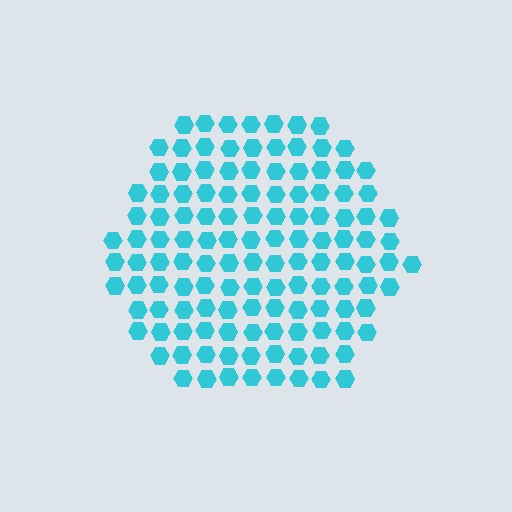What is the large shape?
The large shape is a hexagon.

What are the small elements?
The small elements are hexagons.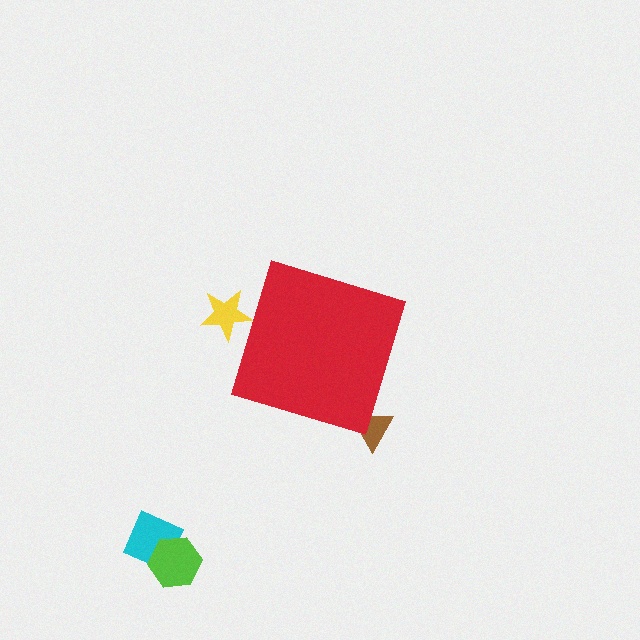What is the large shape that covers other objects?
A red diamond.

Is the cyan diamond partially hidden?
No, the cyan diamond is fully visible.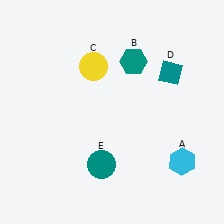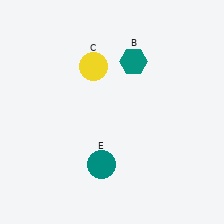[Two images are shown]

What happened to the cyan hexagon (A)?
The cyan hexagon (A) was removed in Image 2. It was in the bottom-right area of Image 1.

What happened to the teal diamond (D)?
The teal diamond (D) was removed in Image 2. It was in the top-right area of Image 1.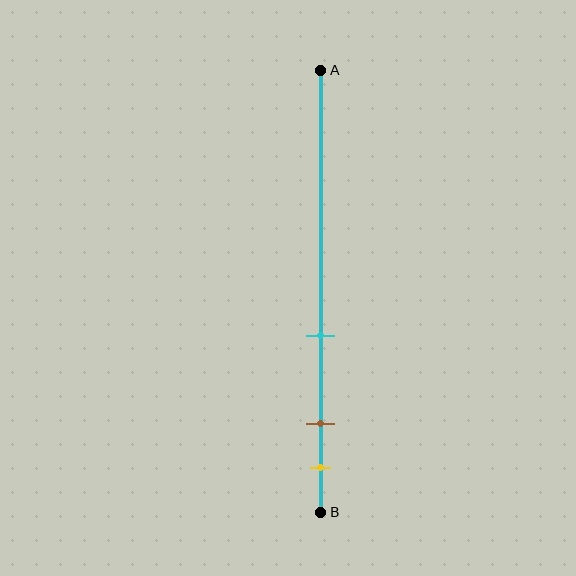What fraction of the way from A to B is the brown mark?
The brown mark is approximately 80% (0.8) of the way from A to B.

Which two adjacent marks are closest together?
The brown and yellow marks are the closest adjacent pair.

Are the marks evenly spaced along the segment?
No, the marks are not evenly spaced.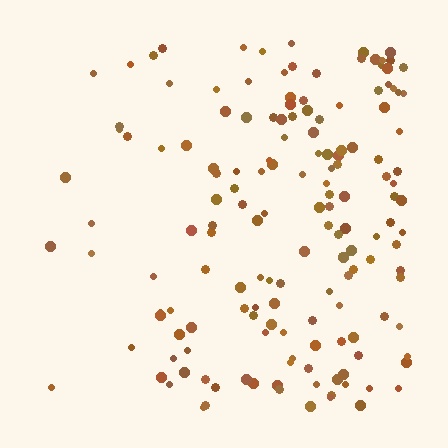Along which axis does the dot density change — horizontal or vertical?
Horizontal.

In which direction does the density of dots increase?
From left to right, with the right side densest.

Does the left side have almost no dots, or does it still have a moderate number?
Still a moderate number, just noticeably fewer than the right.